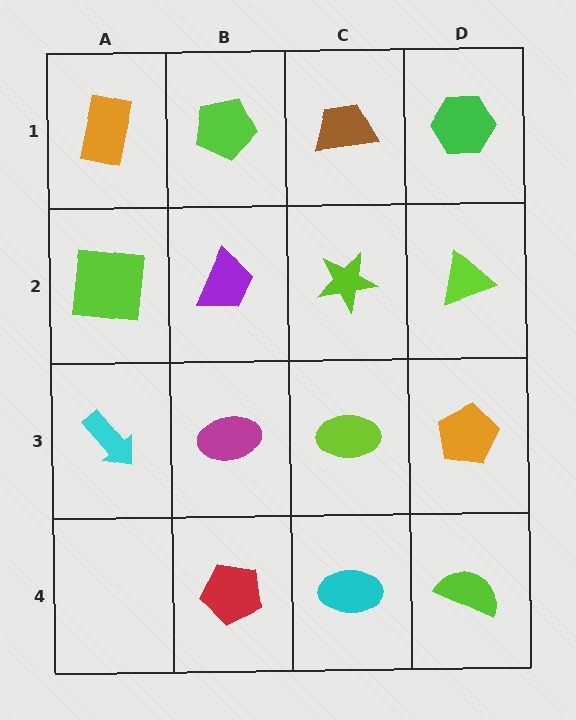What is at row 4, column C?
A cyan ellipse.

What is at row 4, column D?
A lime semicircle.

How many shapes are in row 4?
3 shapes.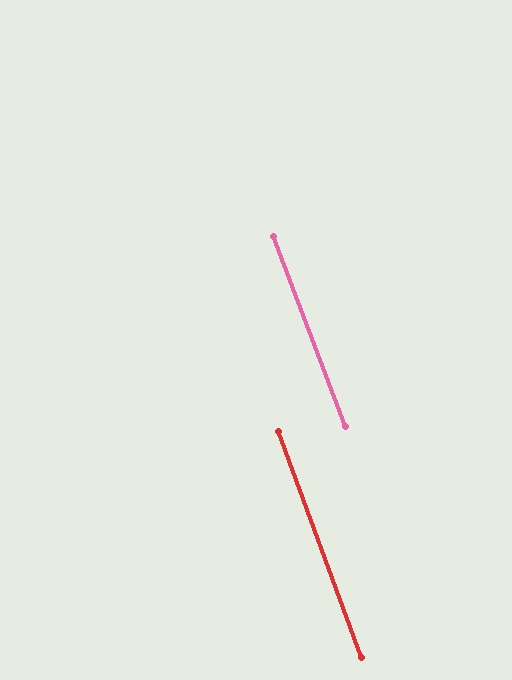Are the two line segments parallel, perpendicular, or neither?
Parallel — their directions differ by only 0.4°.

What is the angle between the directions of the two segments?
Approximately 0 degrees.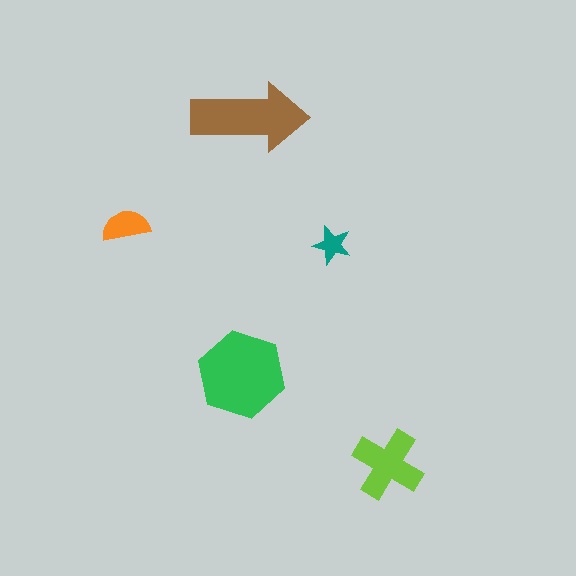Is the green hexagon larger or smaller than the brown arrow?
Larger.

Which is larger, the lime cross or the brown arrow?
The brown arrow.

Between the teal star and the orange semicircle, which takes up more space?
The orange semicircle.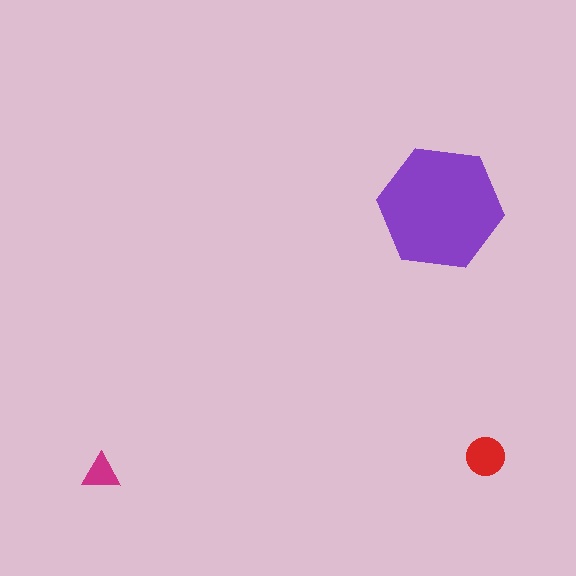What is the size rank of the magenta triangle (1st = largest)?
3rd.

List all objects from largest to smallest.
The purple hexagon, the red circle, the magenta triangle.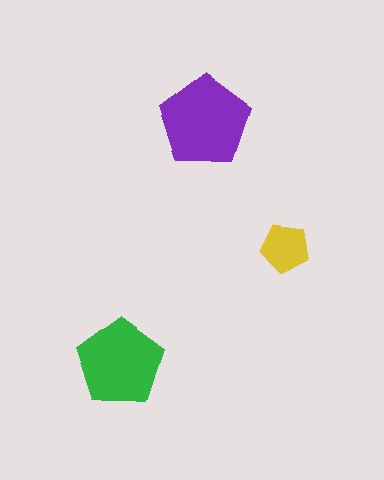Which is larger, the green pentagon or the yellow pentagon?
The green one.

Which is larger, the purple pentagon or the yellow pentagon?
The purple one.